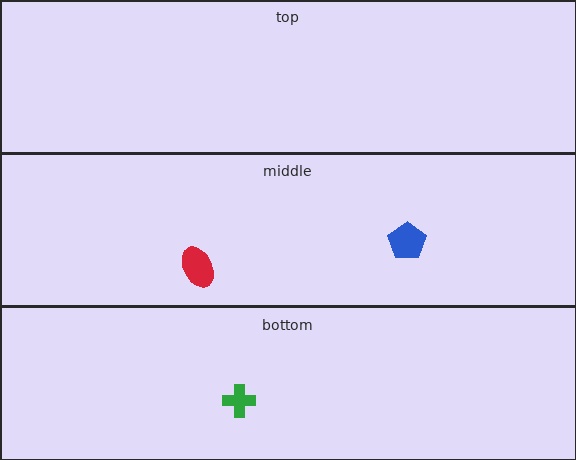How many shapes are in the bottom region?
1.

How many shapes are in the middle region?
2.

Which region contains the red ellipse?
The middle region.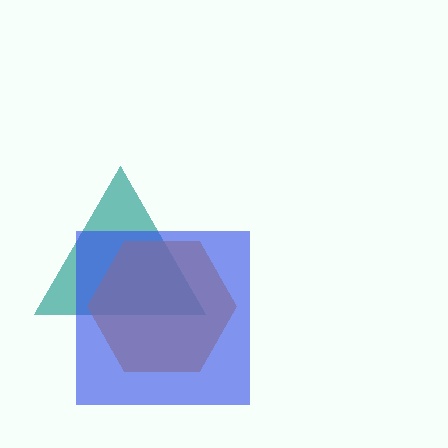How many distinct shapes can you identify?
There are 3 distinct shapes: a teal triangle, an orange hexagon, a blue square.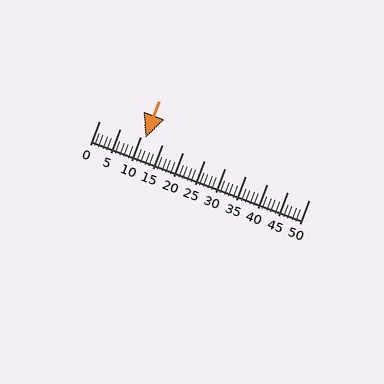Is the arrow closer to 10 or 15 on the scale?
The arrow is closer to 10.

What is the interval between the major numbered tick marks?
The major tick marks are spaced 5 units apart.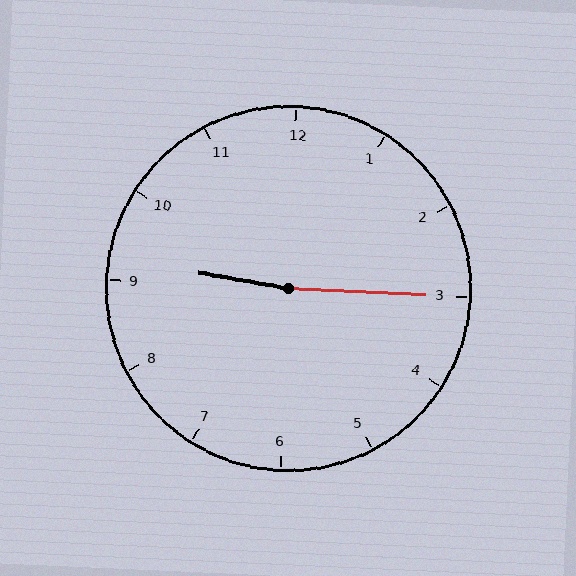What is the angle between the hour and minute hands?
Approximately 172 degrees.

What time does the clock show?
9:15.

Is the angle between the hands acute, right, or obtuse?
It is obtuse.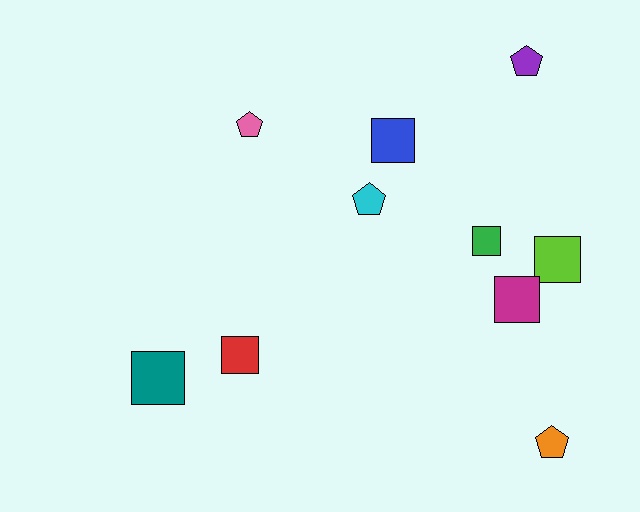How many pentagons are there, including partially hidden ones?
There are 4 pentagons.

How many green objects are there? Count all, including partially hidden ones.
There is 1 green object.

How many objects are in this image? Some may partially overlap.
There are 10 objects.